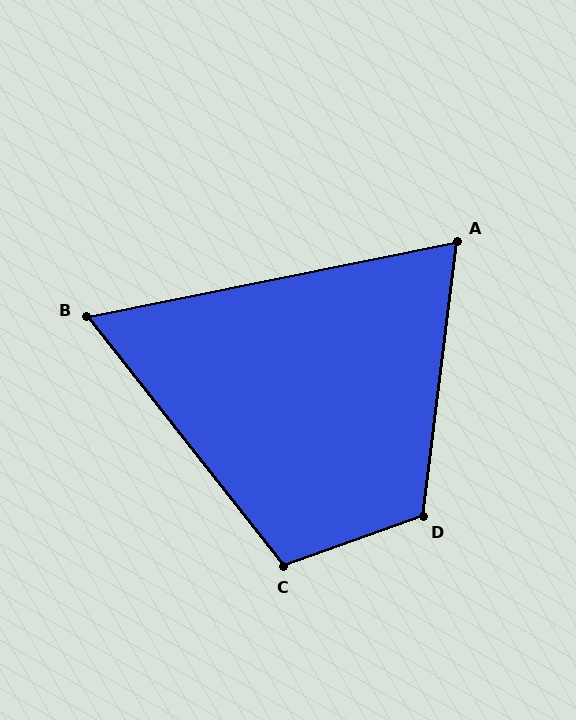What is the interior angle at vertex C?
Approximately 108 degrees (obtuse).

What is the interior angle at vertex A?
Approximately 72 degrees (acute).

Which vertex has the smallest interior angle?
B, at approximately 63 degrees.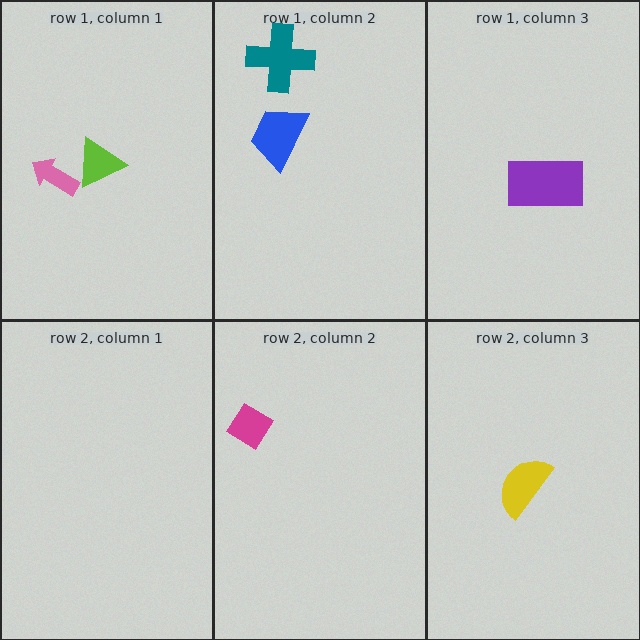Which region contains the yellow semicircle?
The row 2, column 3 region.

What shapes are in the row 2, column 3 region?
The yellow semicircle.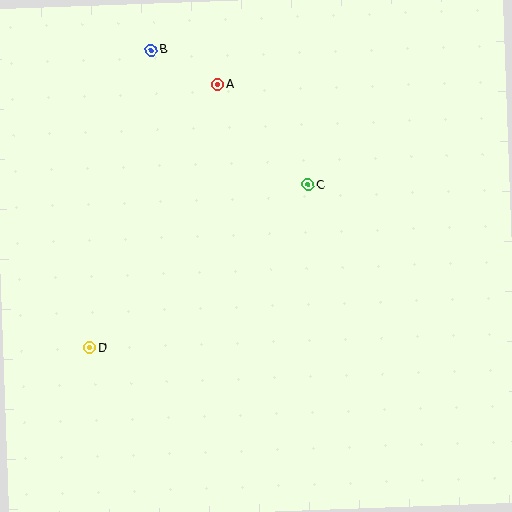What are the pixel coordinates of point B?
Point B is at (151, 50).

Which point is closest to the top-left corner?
Point B is closest to the top-left corner.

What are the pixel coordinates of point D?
Point D is at (90, 348).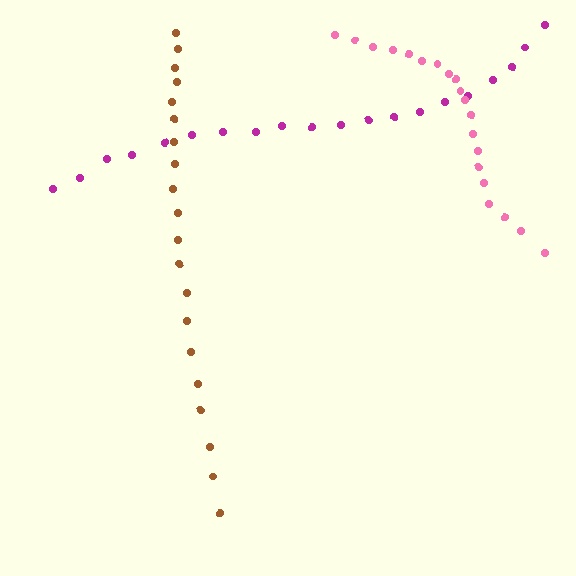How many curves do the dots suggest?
There are 3 distinct paths.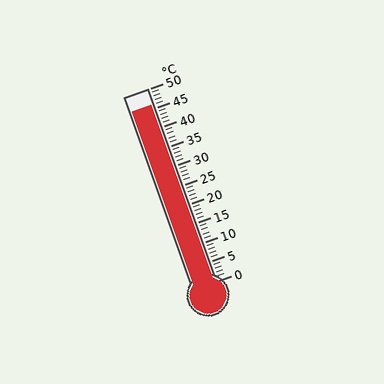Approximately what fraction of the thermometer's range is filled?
The thermometer is filled to approximately 90% of its range.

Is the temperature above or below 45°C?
The temperature is above 45°C.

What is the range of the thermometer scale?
The thermometer scale ranges from 0°C to 50°C.